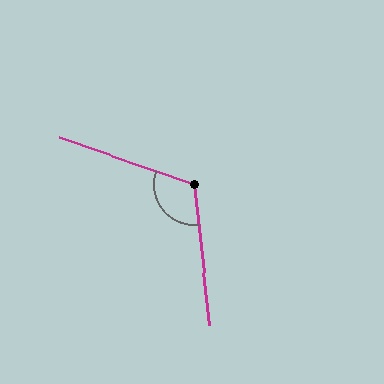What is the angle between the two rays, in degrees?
Approximately 115 degrees.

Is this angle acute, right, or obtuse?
It is obtuse.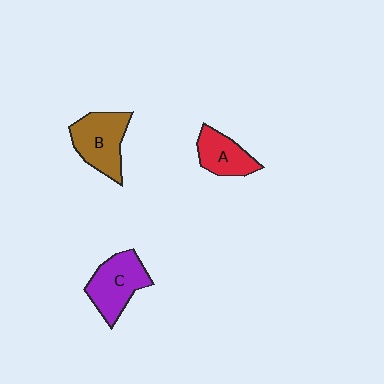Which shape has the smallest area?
Shape A (red).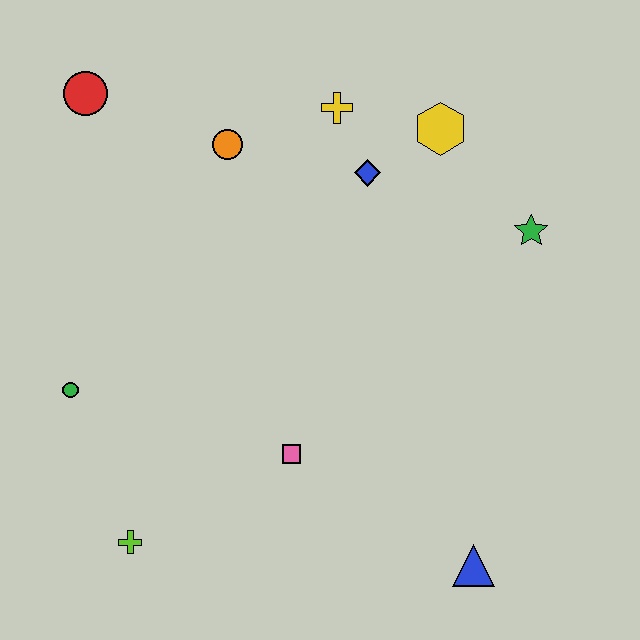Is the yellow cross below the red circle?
Yes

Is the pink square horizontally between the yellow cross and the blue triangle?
No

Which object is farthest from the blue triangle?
The red circle is farthest from the blue triangle.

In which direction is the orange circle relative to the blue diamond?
The orange circle is to the left of the blue diamond.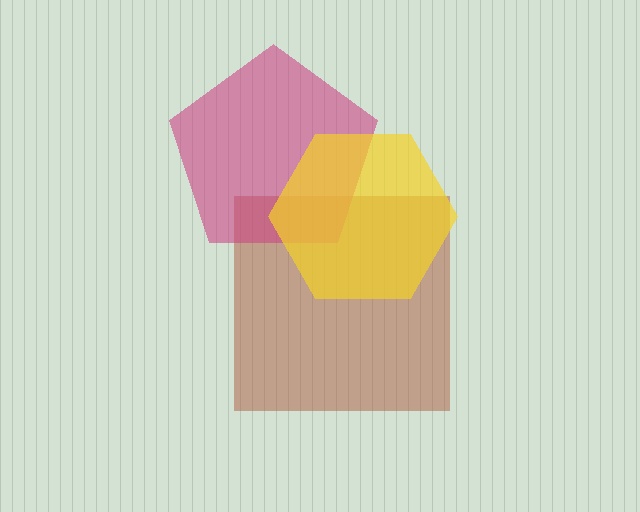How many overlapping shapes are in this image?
There are 3 overlapping shapes in the image.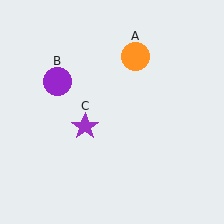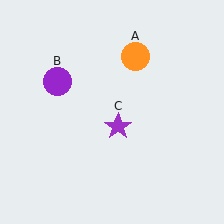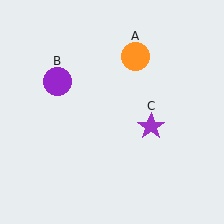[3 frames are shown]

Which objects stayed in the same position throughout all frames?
Orange circle (object A) and purple circle (object B) remained stationary.